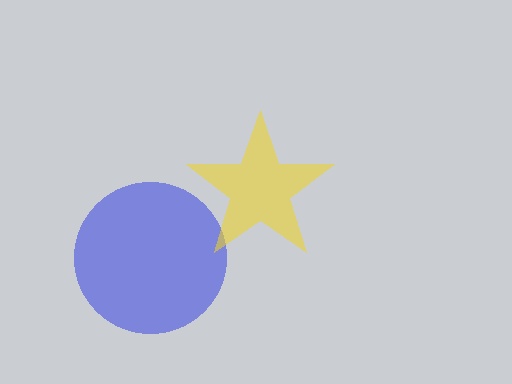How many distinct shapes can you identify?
There are 2 distinct shapes: a blue circle, a yellow star.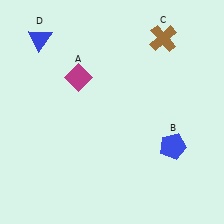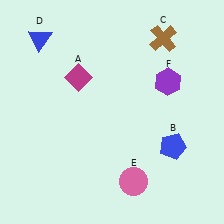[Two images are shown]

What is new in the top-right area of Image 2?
A purple hexagon (F) was added in the top-right area of Image 2.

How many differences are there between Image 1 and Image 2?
There are 2 differences between the two images.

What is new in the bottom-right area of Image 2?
A pink circle (E) was added in the bottom-right area of Image 2.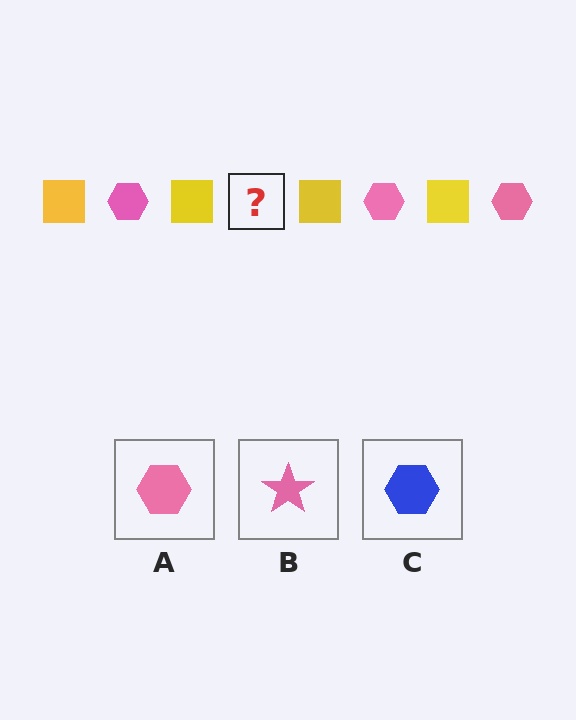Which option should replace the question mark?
Option A.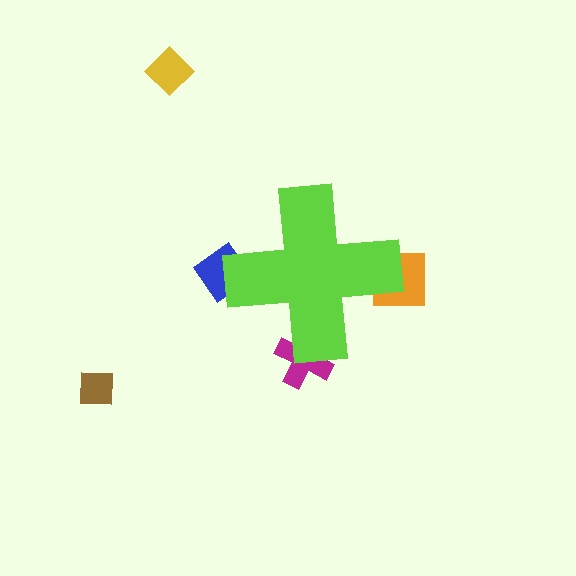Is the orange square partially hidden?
Yes, the orange square is partially hidden behind the lime cross.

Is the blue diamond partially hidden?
Yes, the blue diamond is partially hidden behind the lime cross.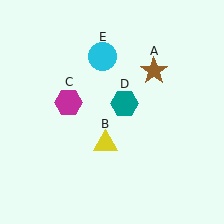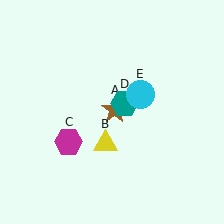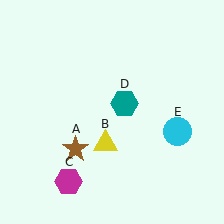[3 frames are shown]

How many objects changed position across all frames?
3 objects changed position: brown star (object A), magenta hexagon (object C), cyan circle (object E).